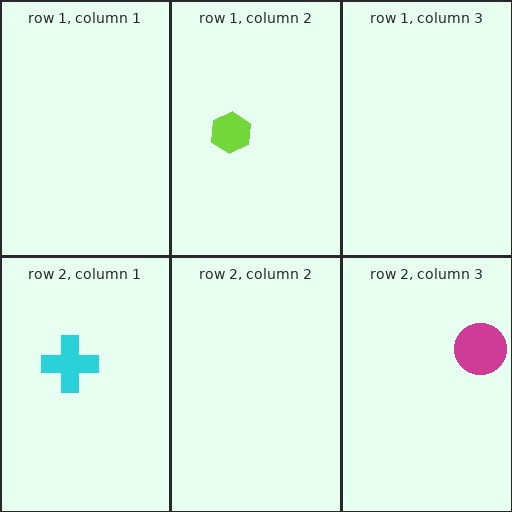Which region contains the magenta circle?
The row 2, column 3 region.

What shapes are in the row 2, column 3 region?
The magenta circle.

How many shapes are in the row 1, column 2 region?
1.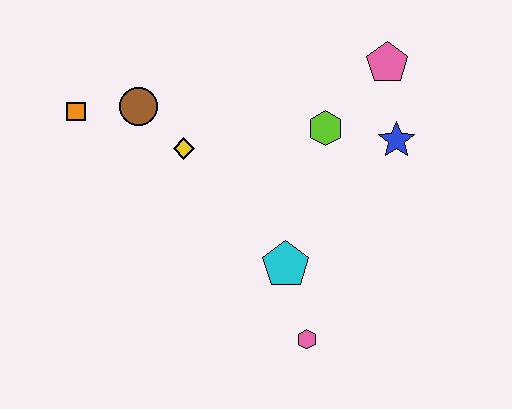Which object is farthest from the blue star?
The orange square is farthest from the blue star.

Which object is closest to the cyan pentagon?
The pink hexagon is closest to the cyan pentagon.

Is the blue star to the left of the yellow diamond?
No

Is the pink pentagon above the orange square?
Yes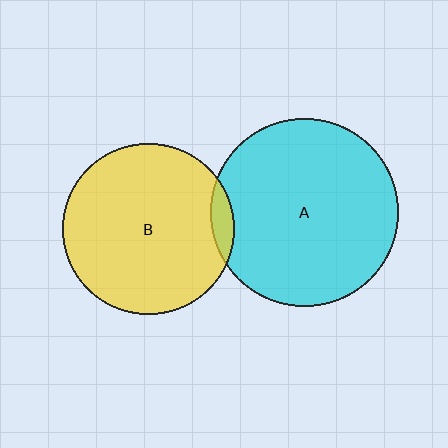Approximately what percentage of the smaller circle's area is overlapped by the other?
Approximately 5%.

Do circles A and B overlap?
Yes.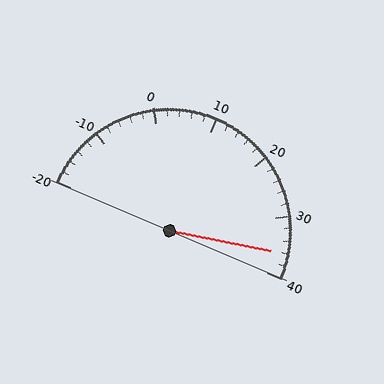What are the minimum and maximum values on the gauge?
The gauge ranges from -20 to 40.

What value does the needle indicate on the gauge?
The needle indicates approximately 36.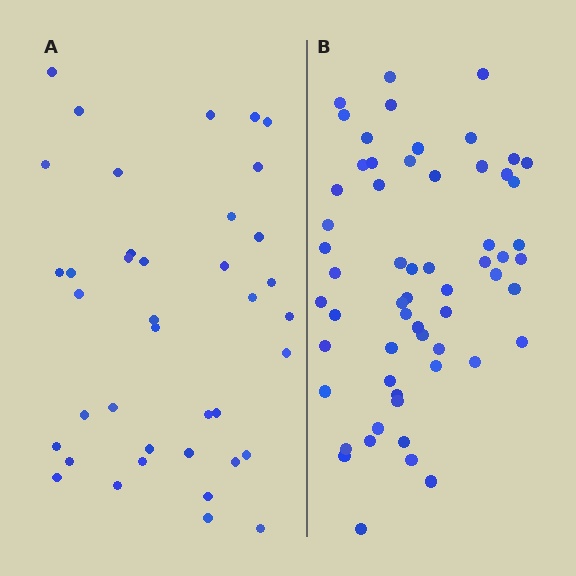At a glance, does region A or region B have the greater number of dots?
Region B (the right region) has more dots.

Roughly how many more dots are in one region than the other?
Region B has approximately 20 more dots than region A.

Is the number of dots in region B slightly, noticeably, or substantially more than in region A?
Region B has substantially more. The ratio is roughly 1.5 to 1.